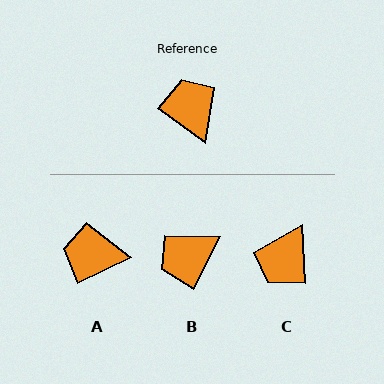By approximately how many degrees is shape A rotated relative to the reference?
Approximately 62 degrees counter-clockwise.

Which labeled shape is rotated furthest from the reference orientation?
C, about 129 degrees away.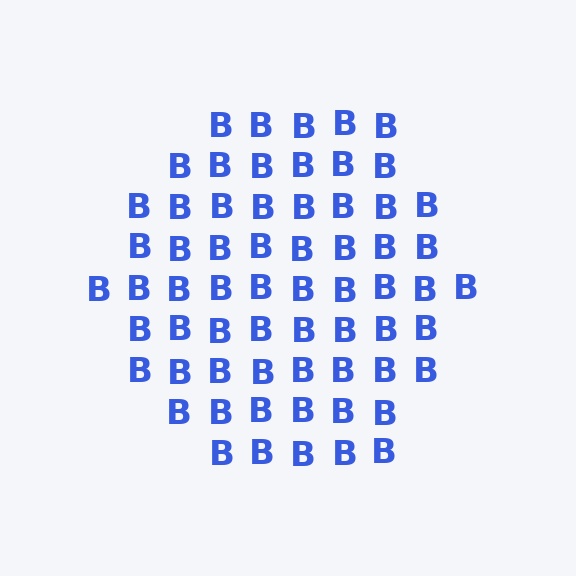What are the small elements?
The small elements are letter B's.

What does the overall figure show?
The overall figure shows a hexagon.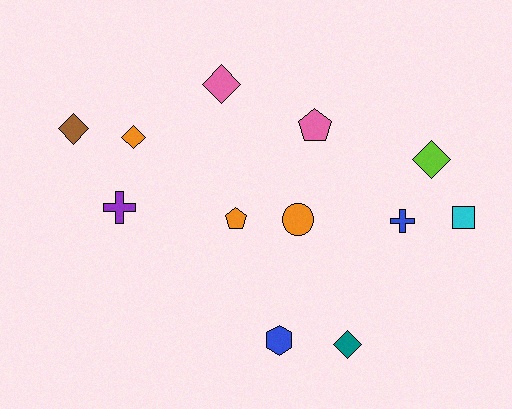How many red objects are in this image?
There are no red objects.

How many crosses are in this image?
There are 2 crosses.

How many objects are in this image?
There are 12 objects.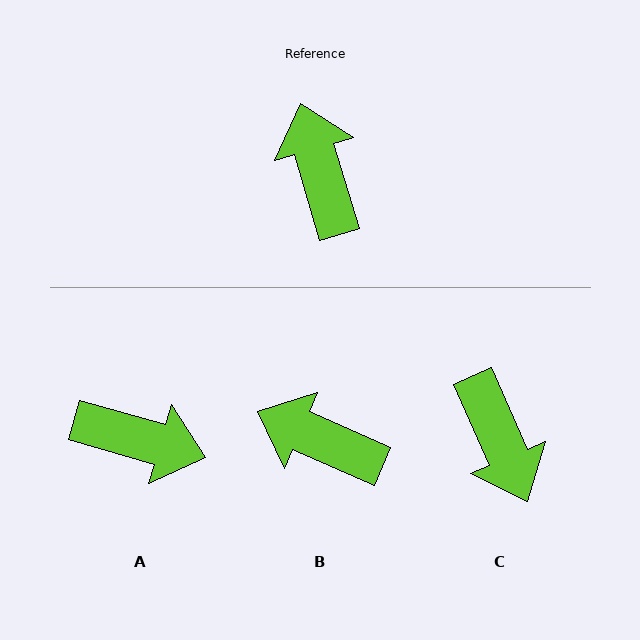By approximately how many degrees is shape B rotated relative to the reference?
Approximately 50 degrees counter-clockwise.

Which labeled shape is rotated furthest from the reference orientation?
C, about 173 degrees away.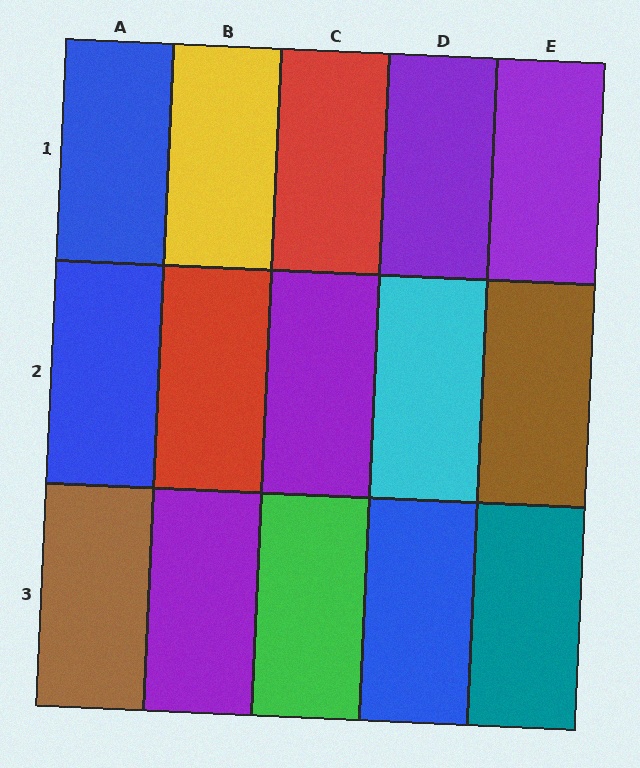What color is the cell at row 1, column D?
Purple.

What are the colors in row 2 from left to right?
Blue, red, purple, cyan, brown.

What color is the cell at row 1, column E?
Purple.